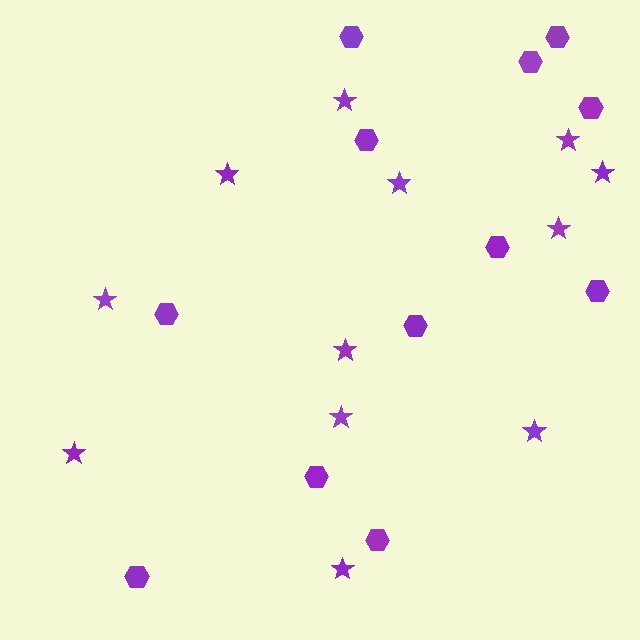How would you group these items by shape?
There are 2 groups: one group of hexagons (12) and one group of stars (12).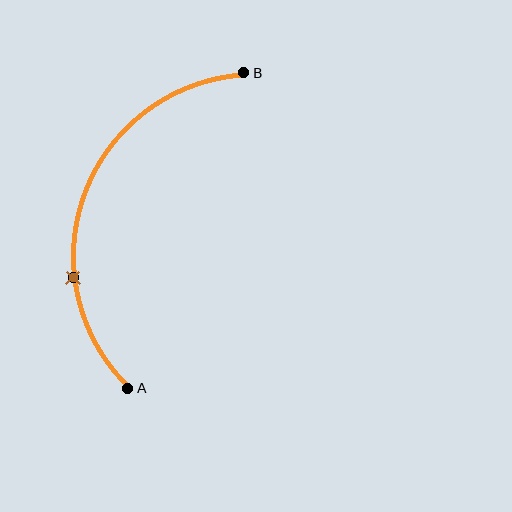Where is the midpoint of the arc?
The arc midpoint is the point on the curve farthest from the straight line joining A and B. It sits to the left of that line.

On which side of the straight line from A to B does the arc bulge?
The arc bulges to the left of the straight line connecting A and B.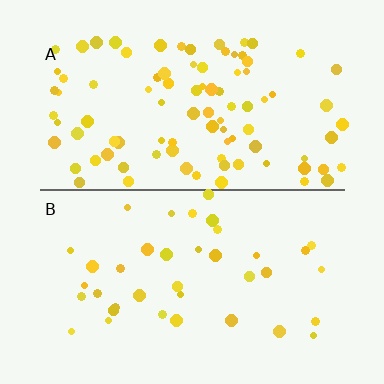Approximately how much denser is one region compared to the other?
Approximately 2.4× — region A over region B.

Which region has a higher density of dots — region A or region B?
A (the top).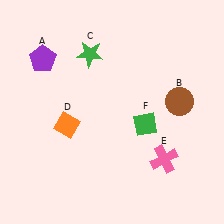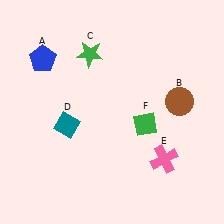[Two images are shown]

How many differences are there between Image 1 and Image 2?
There are 2 differences between the two images.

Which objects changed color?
A changed from purple to blue. D changed from orange to teal.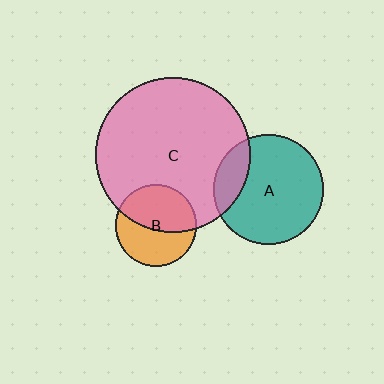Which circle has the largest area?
Circle C (pink).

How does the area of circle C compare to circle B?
Approximately 3.6 times.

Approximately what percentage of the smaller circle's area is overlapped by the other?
Approximately 20%.